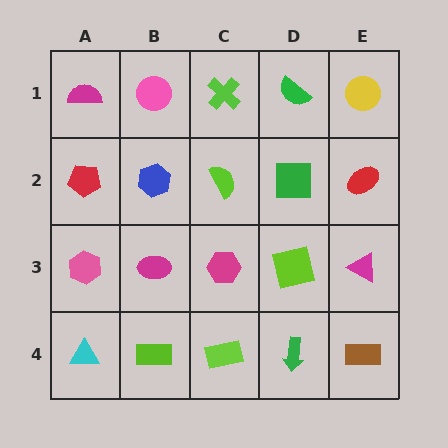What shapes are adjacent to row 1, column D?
A green square (row 2, column D), a lime cross (row 1, column C), a yellow circle (row 1, column E).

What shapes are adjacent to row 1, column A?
A red pentagon (row 2, column A), a pink circle (row 1, column B).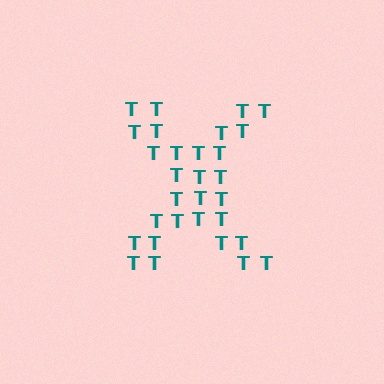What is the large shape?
The large shape is the letter X.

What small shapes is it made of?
It is made of small letter T's.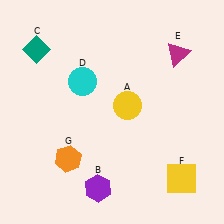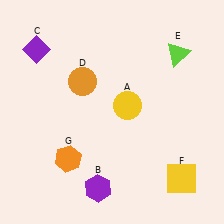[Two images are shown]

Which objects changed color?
C changed from teal to purple. D changed from cyan to orange. E changed from magenta to lime.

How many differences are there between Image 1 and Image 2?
There are 3 differences between the two images.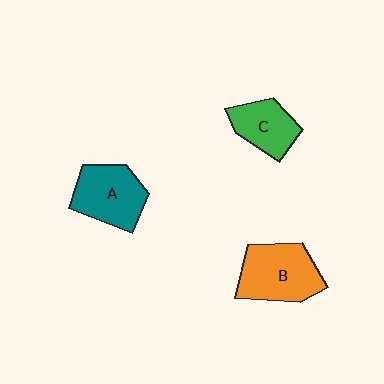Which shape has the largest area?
Shape B (orange).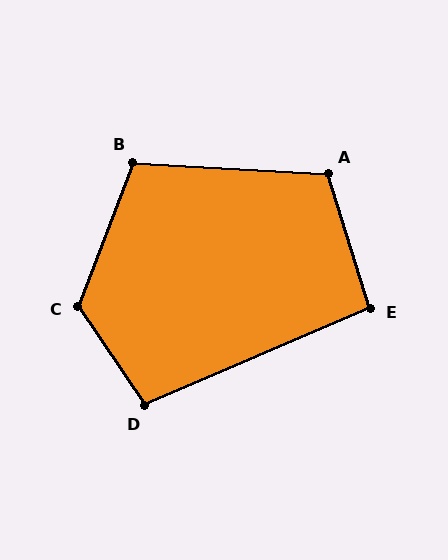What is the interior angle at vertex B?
Approximately 108 degrees (obtuse).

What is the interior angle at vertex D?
Approximately 101 degrees (obtuse).